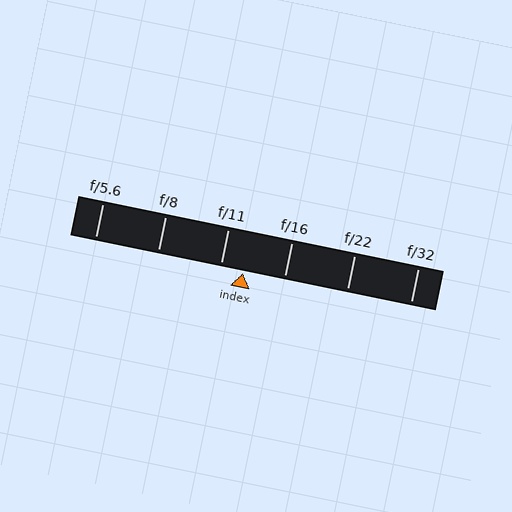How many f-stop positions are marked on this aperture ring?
There are 6 f-stop positions marked.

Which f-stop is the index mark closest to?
The index mark is closest to f/11.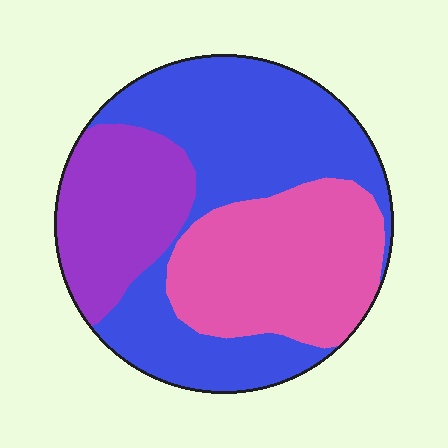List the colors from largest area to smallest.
From largest to smallest: blue, pink, purple.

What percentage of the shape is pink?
Pink takes up about one third (1/3) of the shape.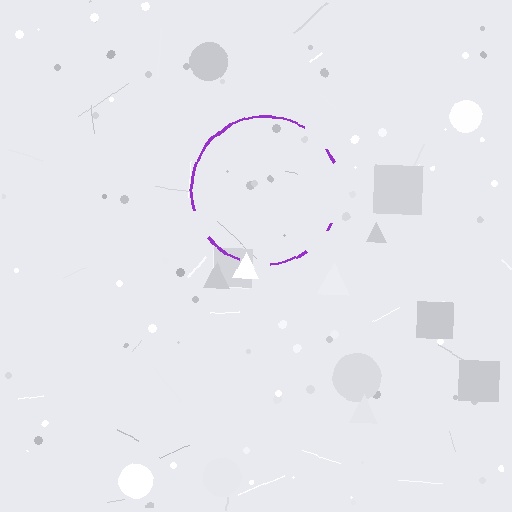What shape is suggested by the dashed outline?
The dashed outline suggests a circle.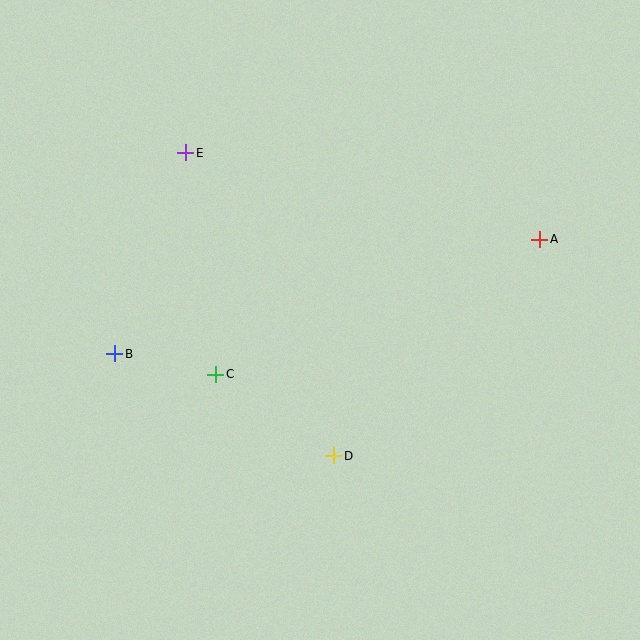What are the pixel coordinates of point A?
Point A is at (540, 239).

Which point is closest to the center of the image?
Point C at (216, 374) is closest to the center.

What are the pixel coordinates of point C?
Point C is at (216, 374).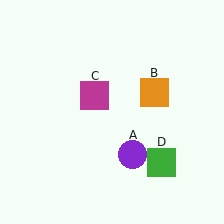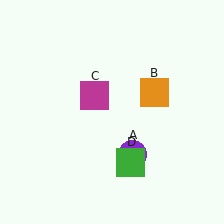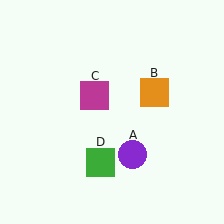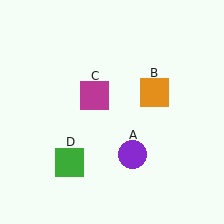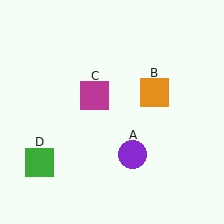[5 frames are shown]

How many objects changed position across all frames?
1 object changed position: green square (object D).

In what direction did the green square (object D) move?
The green square (object D) moved left.